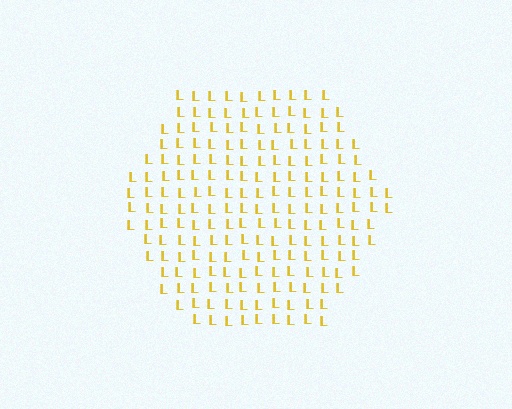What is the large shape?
The large shape is a hexagon.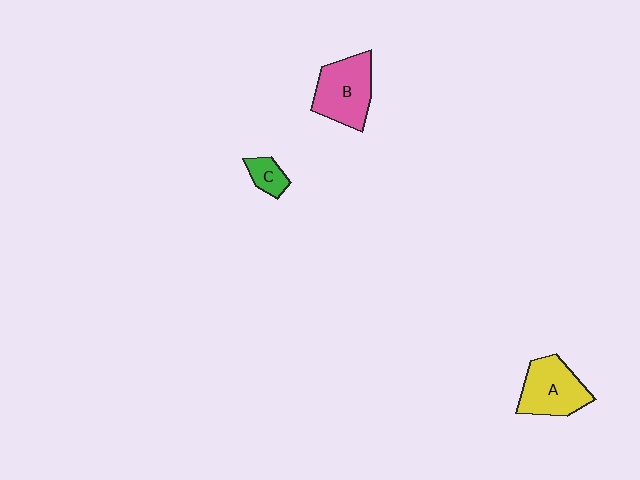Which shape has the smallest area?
Shape C (green).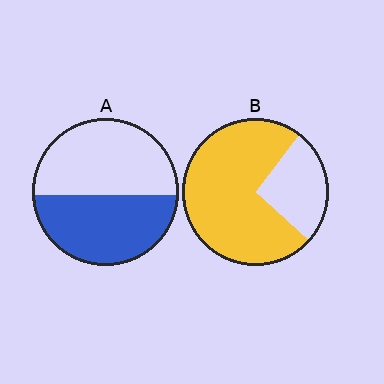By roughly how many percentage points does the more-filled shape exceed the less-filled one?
By roughly 25 percentage points (B over A).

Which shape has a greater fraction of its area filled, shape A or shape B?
Shape B.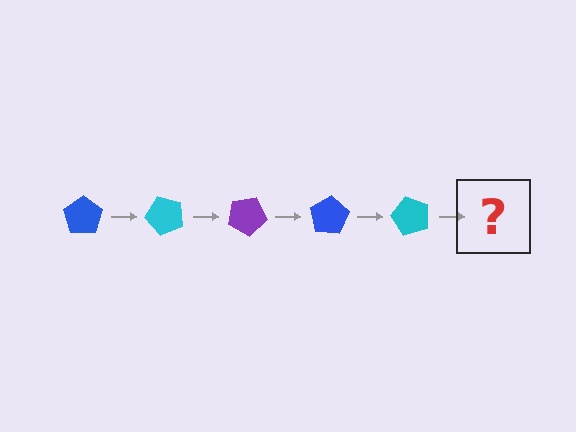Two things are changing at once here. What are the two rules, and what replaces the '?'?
The two rules are that it rotates 50 degrees each step and the color cycles through blue, cyan, and purple. The '?' should be a purple pentagon, rotated 250 degrees from the start.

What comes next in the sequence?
The next element should be a purple pentagon, rotated 250 degrees from the start.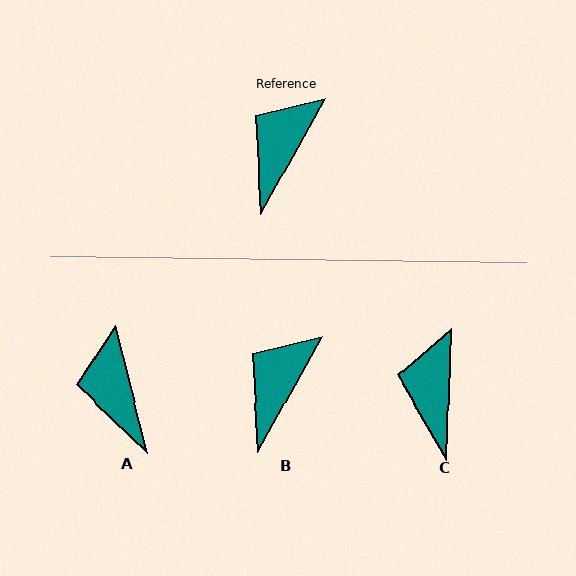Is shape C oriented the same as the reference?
No, it is off by about 27 degrees.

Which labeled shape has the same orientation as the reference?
B.